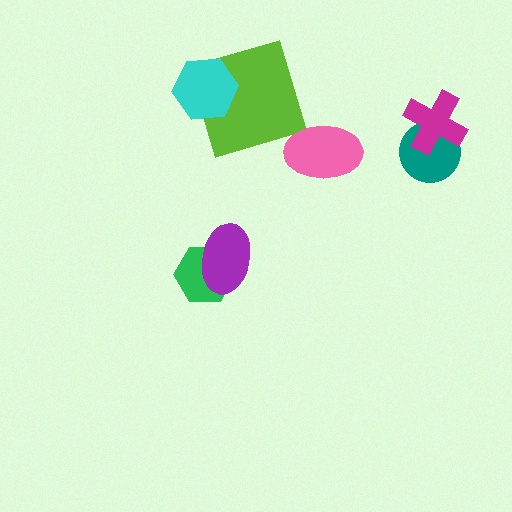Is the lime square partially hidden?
Yes, it is partially covered by another shape.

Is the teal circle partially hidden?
Yes, it is partially covered by another shape.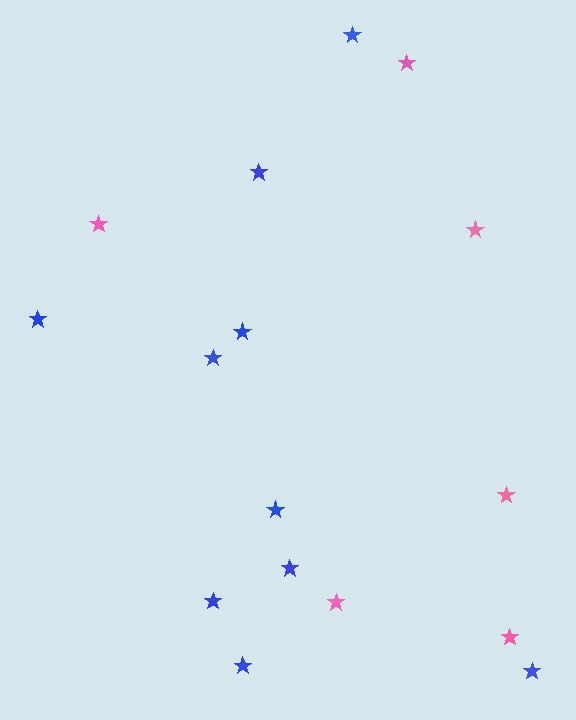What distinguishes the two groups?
There are 2 groups: one group of blue stars (10) and one group of pink stars (6).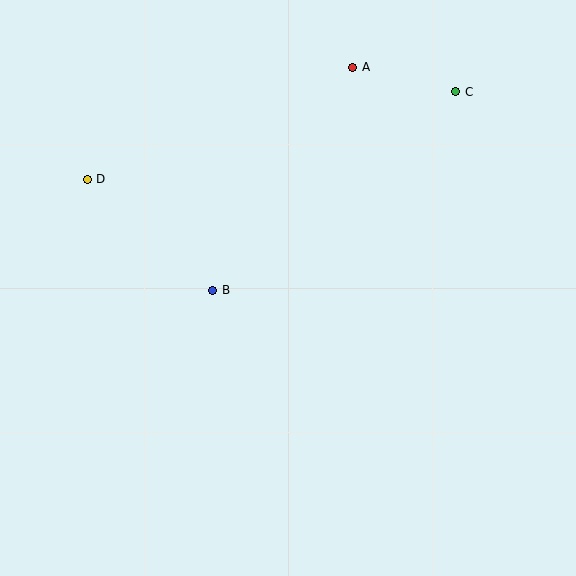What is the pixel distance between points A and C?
The distance between A and C is 106 pixels.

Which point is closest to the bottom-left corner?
Point B is closest to the bottom-left corner.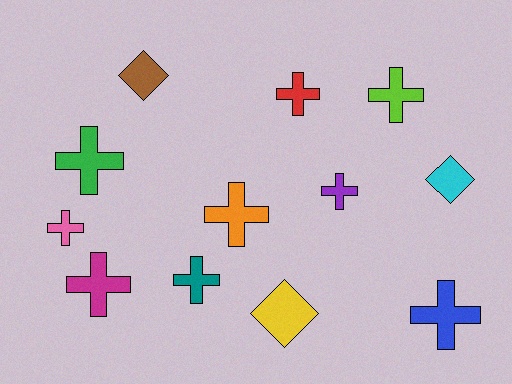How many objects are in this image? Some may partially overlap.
There are 12 objects.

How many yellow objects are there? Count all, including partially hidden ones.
There is 1 yellow object.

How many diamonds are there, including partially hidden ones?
There are 3 diamonds.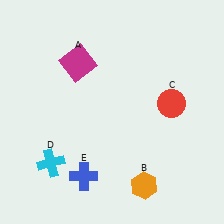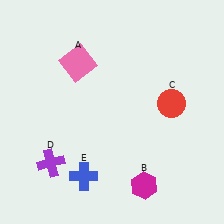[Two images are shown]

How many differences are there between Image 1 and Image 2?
There are 3 differences between the two images.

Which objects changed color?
A changed from magenta to pink. B changed from orange to magenta. D changed from cyan to purple.